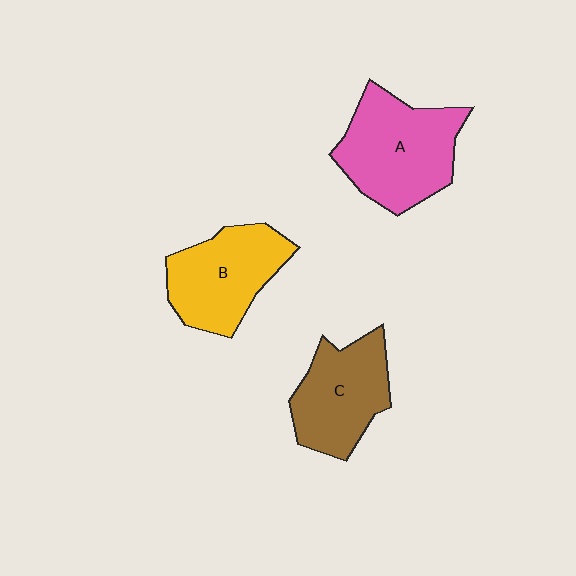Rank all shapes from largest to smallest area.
From largest to smallest: A (pink), B (yellow), C (brown).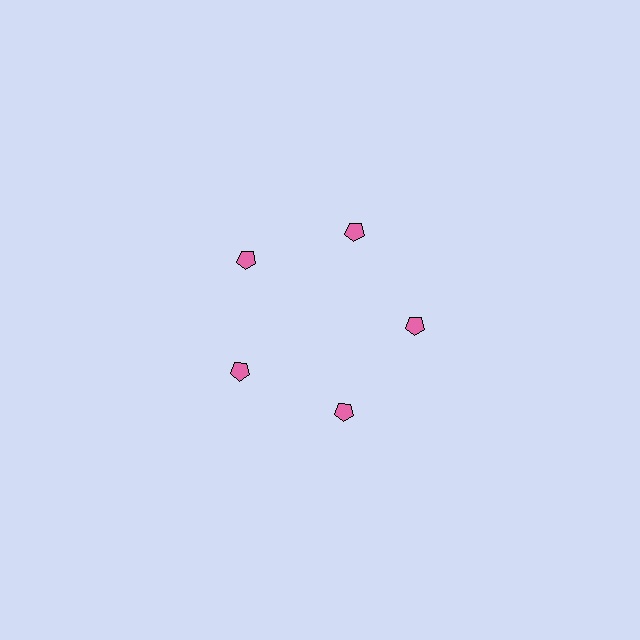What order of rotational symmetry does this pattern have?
This pattern has 5-fold rotational symmetry.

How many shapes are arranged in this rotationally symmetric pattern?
There are 5 shapes, arranged in 5 groups of 1.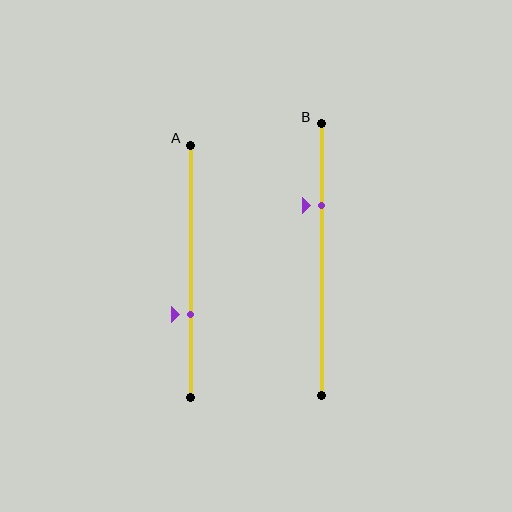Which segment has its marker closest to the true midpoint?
Segment A has its marker closest to the true midpoint.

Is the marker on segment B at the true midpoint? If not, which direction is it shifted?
No, the marker on segment B is shifted upward by about 20% of the segment length.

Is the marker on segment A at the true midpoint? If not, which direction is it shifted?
No, the marker on segment A is shifted downward by about 17% of the segment length.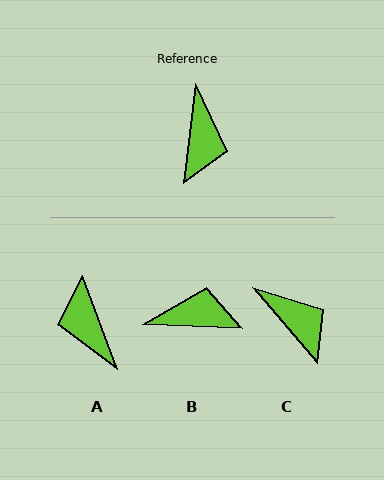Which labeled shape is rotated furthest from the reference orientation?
A, about 152 degrees away.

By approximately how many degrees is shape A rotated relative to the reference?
Approximately 152 degrees clockwise.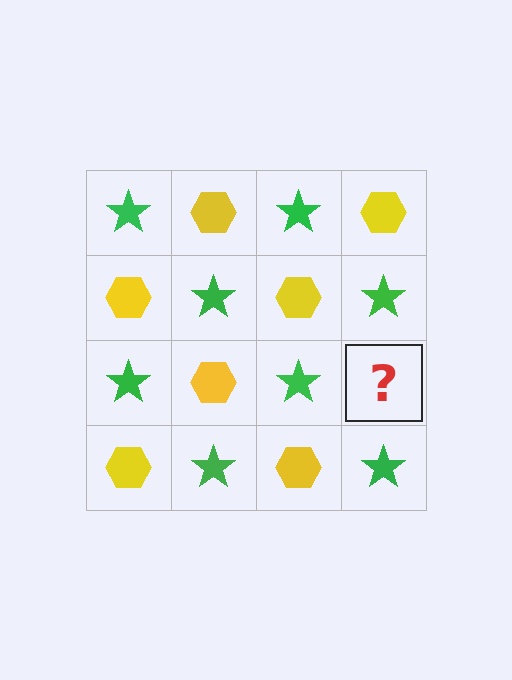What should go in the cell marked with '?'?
The missing cell should contain a yellow hexagon.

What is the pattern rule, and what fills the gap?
The rule is that it alternates green star and yellow hexagon in a checkerboard pattern. The gap should be filled with a yellow hexagon.